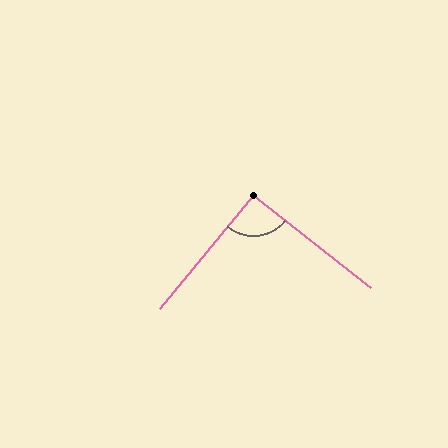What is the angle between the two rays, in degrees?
Approximately 91 degrees.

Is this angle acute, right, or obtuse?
It is approximately a right angle.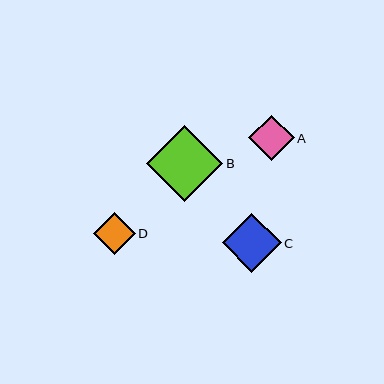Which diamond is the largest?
Diamond B is the largest with a size of approximately 76 pixels.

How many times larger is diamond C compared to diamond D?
Diamond C is approximately 1.4 times the size of diamond D.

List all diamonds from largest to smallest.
From largest to smallest: B, C, A, D.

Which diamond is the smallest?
Diamond D is the smallest with a size of approximately 42 pixels.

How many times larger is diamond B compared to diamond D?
Diamond B is approximately 1.8 times the size of diamond D.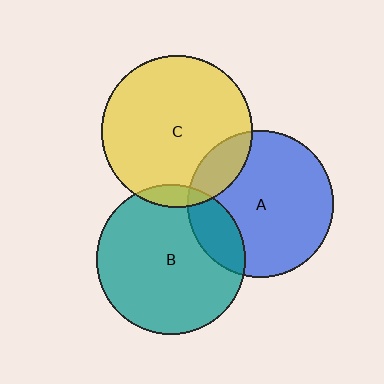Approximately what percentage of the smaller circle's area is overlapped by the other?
Approximately 5%.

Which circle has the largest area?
Circle C (yellow).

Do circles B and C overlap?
Yes.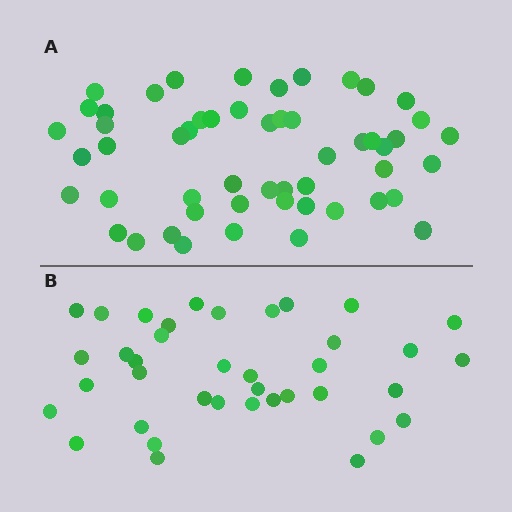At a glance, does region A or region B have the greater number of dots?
Region A (the top region) has more dots.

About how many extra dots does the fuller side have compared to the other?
Region A has approximately 15 more dots than region B.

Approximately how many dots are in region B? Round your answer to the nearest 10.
About 40 dots. (The exact count is 38, which rounds to 40.)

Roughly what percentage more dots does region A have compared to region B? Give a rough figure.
About 40% more.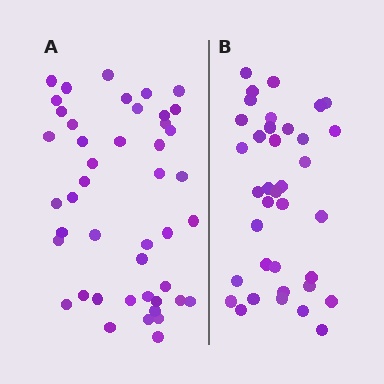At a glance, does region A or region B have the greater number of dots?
Region A (the left region) has more dots.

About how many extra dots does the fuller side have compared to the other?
Region A has roughly 8 or so more dots than region B.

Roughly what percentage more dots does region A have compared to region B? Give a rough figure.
About 20% more.